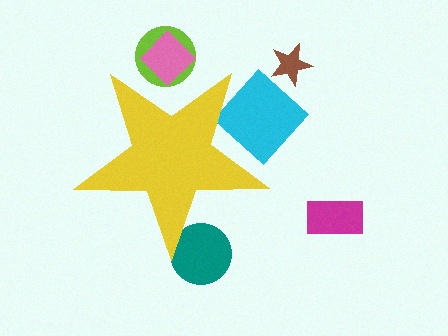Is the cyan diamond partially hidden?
Yes, the cyan diamond is partially hidden behind the yellow star.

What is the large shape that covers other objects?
A yellow star.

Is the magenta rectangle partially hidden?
No, the magenta rectangle is fully visible.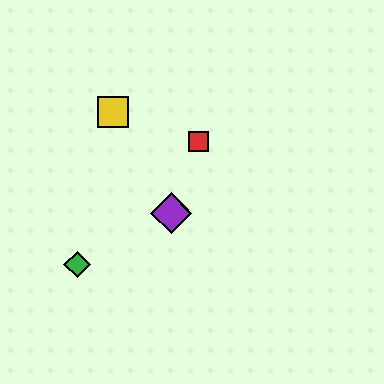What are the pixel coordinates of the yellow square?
The yellow square is at (113, 112).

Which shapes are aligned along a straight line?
The red square, the blue diamond, the purple diamond are aligned along a straight line.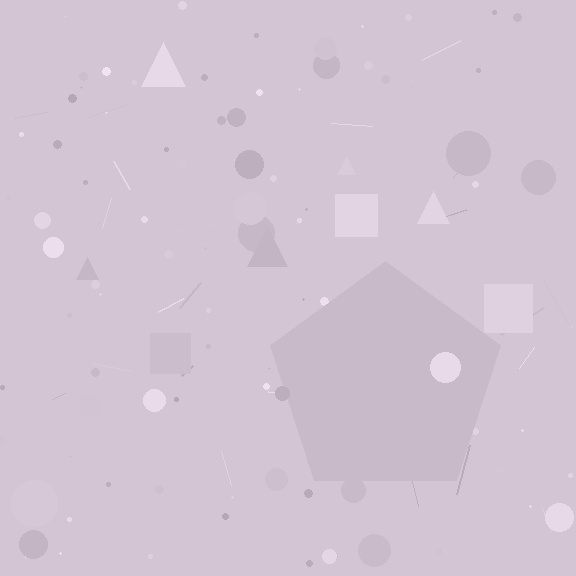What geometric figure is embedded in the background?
A pentagon is embedded in the background.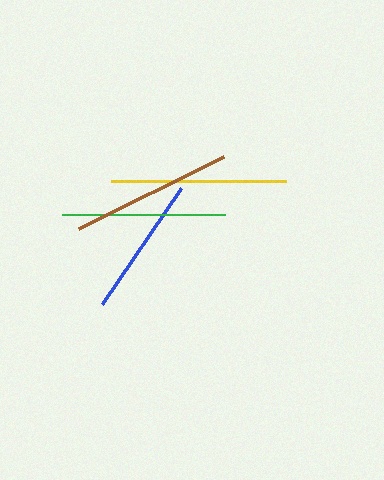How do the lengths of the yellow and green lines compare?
The yellow and green lines are approximately the same length.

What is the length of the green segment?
The green segment is approximately 163 pixels long.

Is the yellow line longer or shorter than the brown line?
The yellow line is longer than the brown line.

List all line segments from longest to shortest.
From longest to shortest: yellow, green, brown, blue.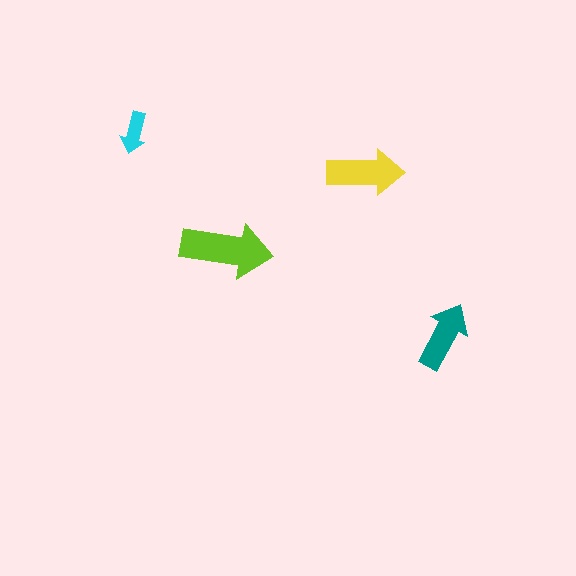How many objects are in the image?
There are 4 objects in the image.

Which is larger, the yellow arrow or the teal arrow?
The yellow one.